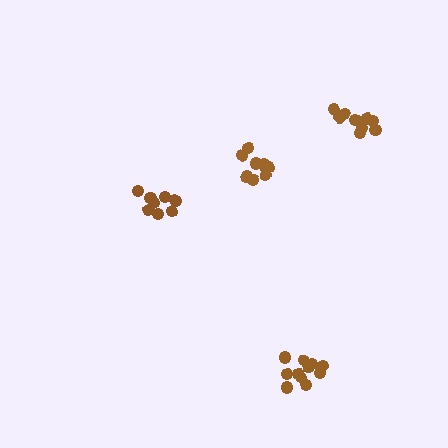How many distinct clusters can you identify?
There are 4 distinct clusters.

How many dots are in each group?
Group 1: 8 dots, Group 2: 10 dots, Group 3: 12 dots, Group 4: 9 dots (39 total).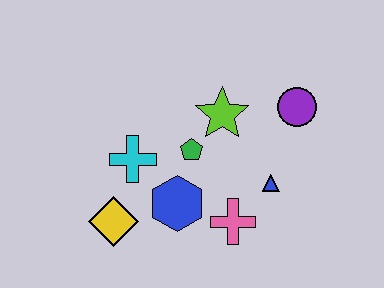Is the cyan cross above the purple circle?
No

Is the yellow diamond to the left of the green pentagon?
Yes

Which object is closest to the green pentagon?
The lime star is closest to the green pentagon.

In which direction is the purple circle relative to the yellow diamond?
The purple circle is to the right of the yellow diamond.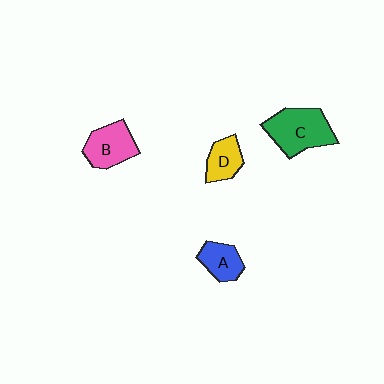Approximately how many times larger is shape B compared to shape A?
Approximately 1.4 times.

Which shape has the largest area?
Shape C (green).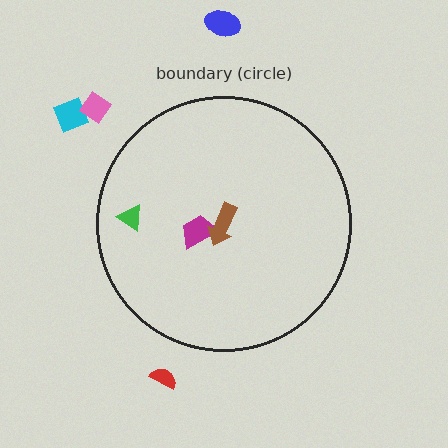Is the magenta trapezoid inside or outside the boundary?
Inside.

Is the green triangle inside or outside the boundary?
Inside.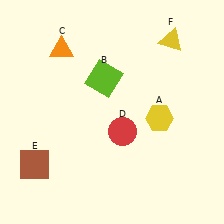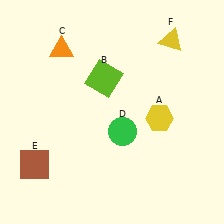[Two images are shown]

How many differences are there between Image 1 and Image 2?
There is 1 difference between the two images.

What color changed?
The circle (D) changed from red in Image 1 to green in Image 2.